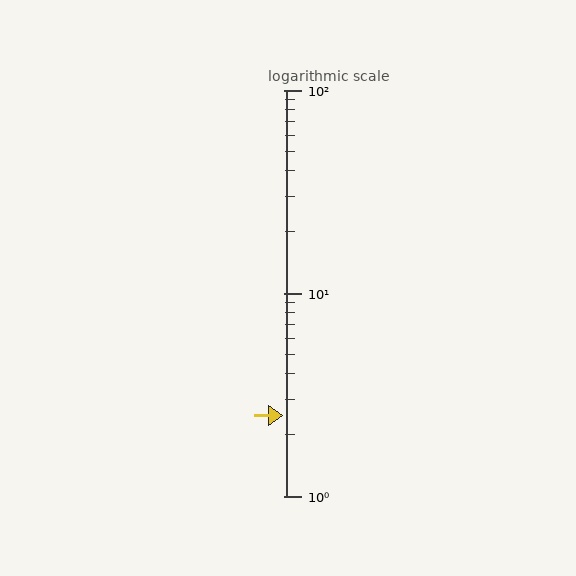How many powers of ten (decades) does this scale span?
The scale spans 2 decades, from 1 to 100.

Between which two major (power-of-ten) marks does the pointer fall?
The pointer is between 1 and 10.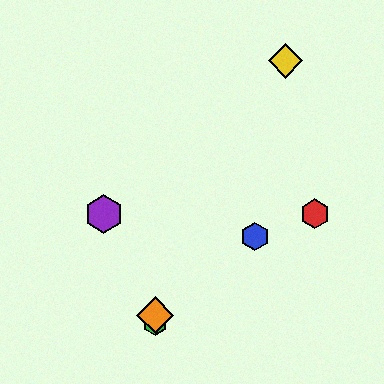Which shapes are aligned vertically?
The green hexagon, the orange diamond are aligned vertically.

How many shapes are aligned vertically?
2 shapes (the green hexagon, the orange diamond) are aligned vertically.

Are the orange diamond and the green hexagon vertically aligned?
Yes, both are at x≈155.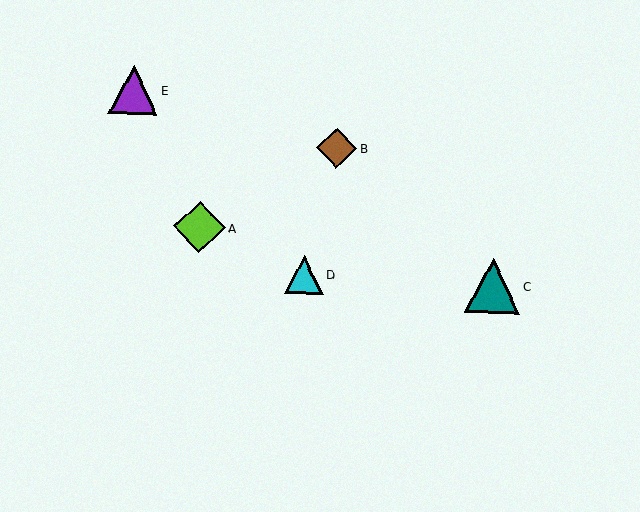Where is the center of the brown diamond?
The center of the brown diamond is at (337, 148).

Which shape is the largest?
The teal triangle (labeled C) is the largest.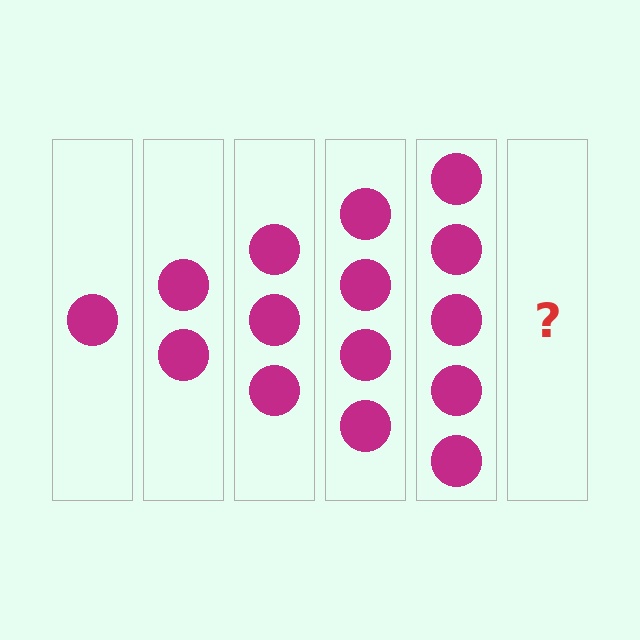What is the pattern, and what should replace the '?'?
The pattern is that each step adds one more circle. The '?' should be 6 circles.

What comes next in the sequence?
The next element should be 6 circles.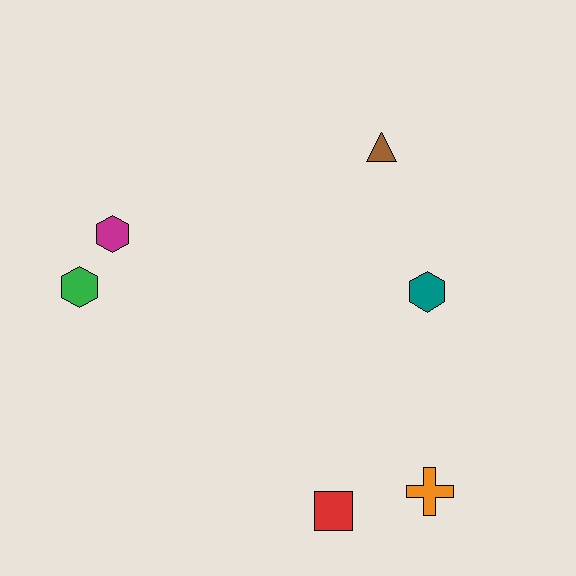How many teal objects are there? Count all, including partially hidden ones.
There is 1 teal object.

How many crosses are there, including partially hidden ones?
There is 1 cross.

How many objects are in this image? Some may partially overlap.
There are 6 objects.